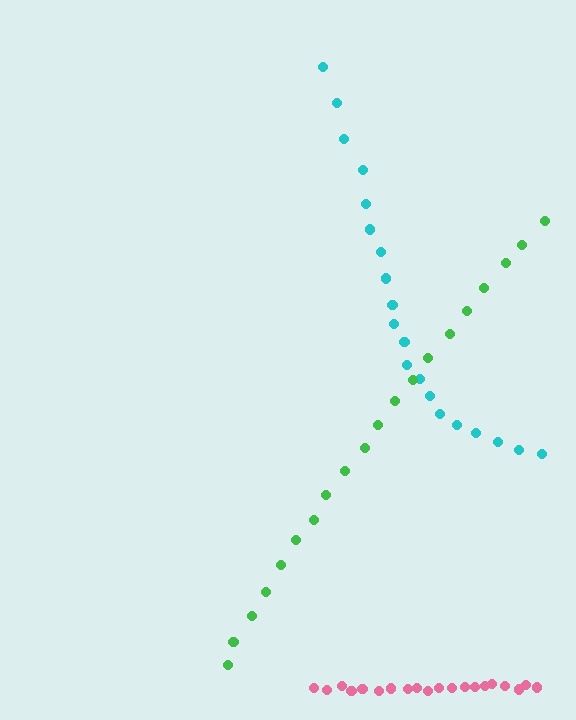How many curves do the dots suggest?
There are 3 distinct paths.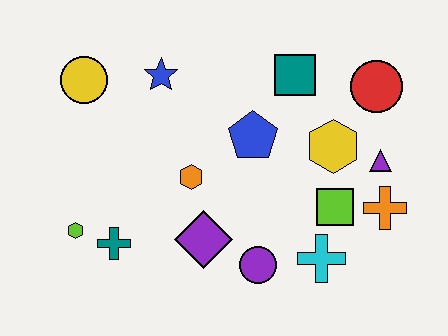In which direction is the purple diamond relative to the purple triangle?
The purple diamond is to the left of the purple triangle.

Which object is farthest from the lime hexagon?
The red circle is farthest from the lime hexagon.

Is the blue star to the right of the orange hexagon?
No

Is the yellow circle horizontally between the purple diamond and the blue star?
No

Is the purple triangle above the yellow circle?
No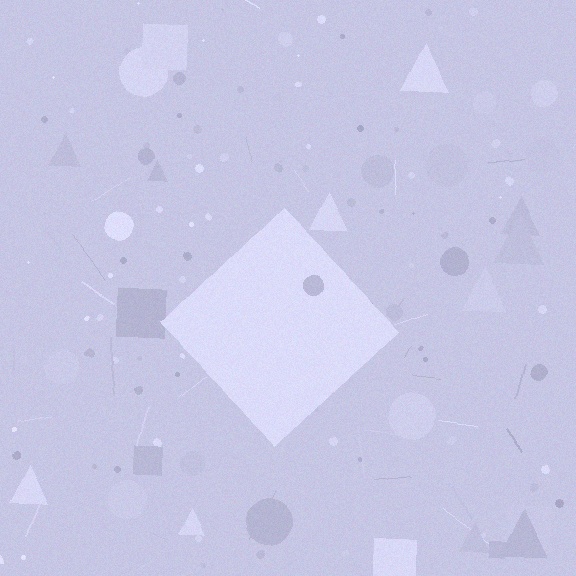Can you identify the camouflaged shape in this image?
The camouflaged shape is a diamond.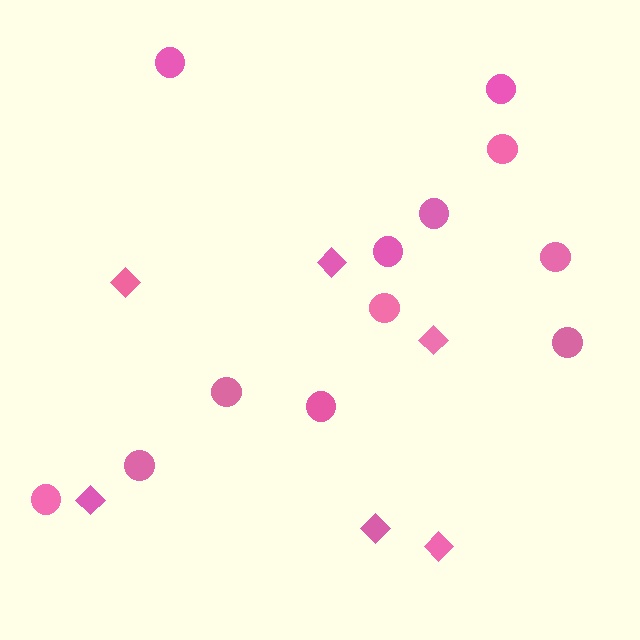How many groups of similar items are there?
There are 2 groups: one group of circles (12) and one group of diamonds (6).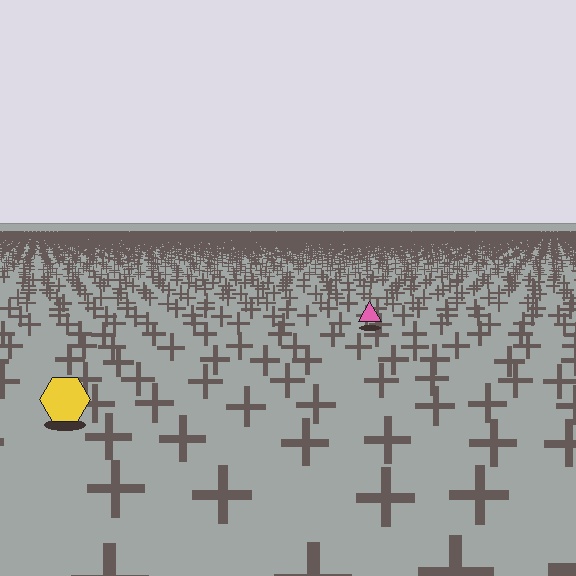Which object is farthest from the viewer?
The pink triangle is farthest from the viewer. It appears smaller and the ground texture around it is denser.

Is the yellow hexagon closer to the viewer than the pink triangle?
Yes. The yellow hexagon is closer — you can tell from the texture gradient: the ground texture is coarser near it.